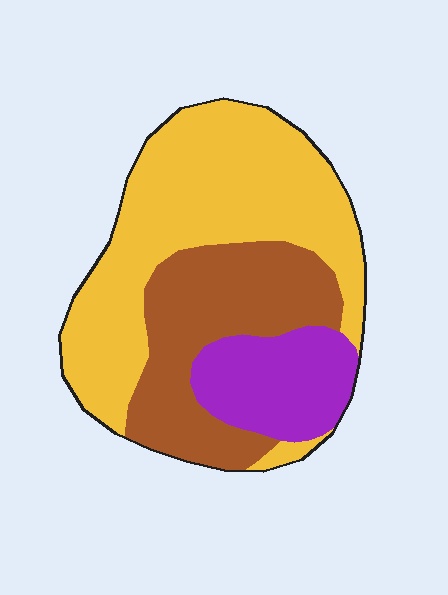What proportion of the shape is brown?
Brown takes up about one third (1/3) of the shape.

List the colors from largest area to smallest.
From largest to smallest: yellow, brown, purple.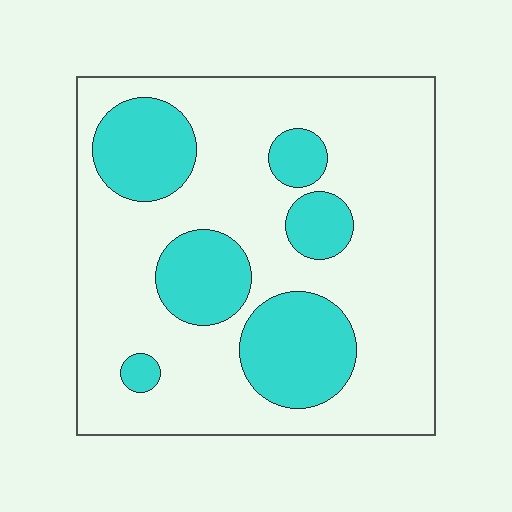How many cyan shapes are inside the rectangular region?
6.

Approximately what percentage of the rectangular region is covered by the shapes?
Approximately 25%.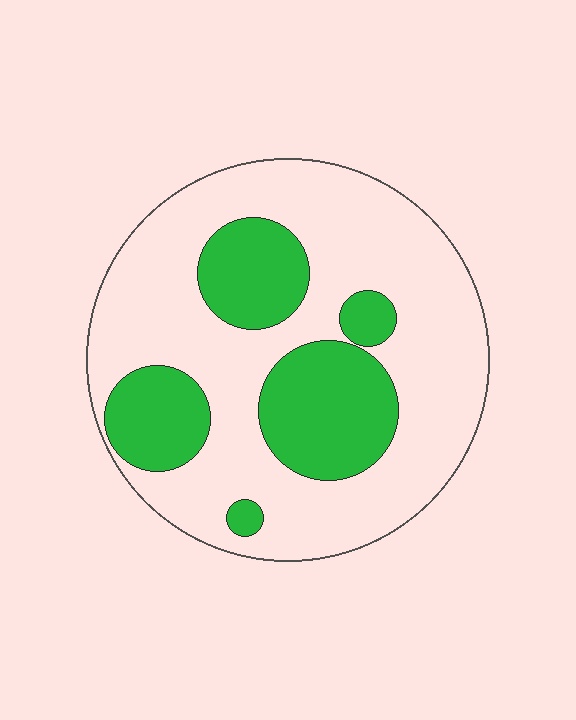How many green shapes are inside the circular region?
5.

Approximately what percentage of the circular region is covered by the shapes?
Approximately 30%.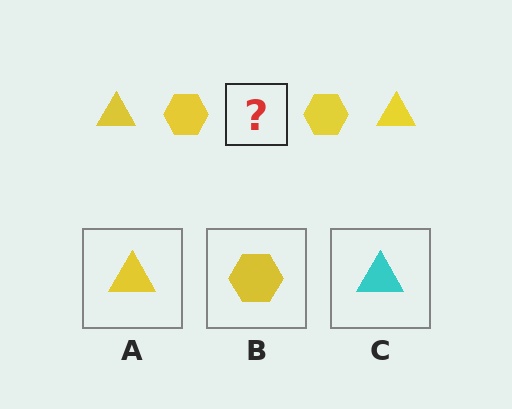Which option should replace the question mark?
Option A.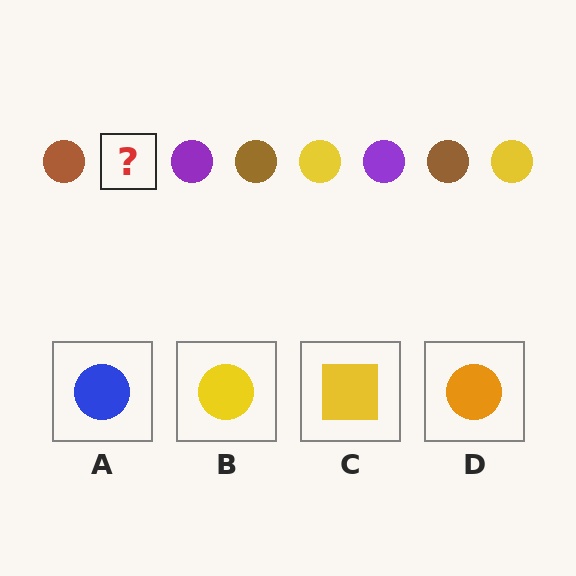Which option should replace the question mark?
Option B.